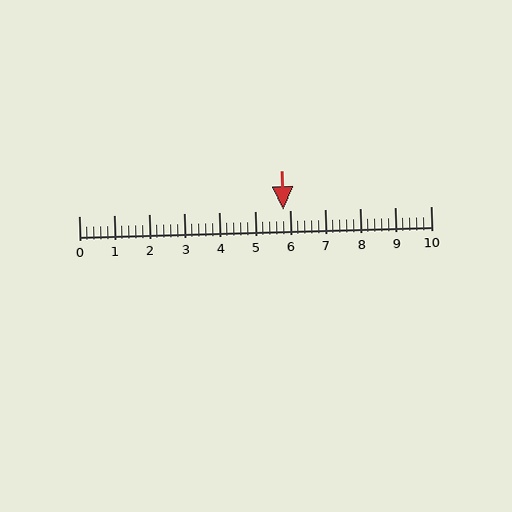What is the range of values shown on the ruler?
The ruler shows values from 0 to 10.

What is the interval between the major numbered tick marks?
The major tick marks are spaced 1 units apart.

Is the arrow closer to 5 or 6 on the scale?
The arrow is closer to 6.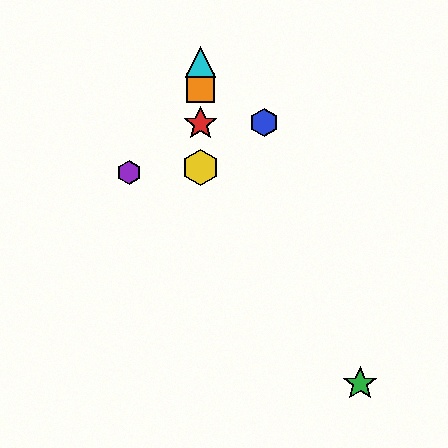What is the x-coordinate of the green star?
The green star is at x≈360.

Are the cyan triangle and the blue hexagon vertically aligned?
No, the cyan triangle is at x≈201 and the blue hexagon is at x≈264.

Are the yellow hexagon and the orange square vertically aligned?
Yes, both are at x≈201.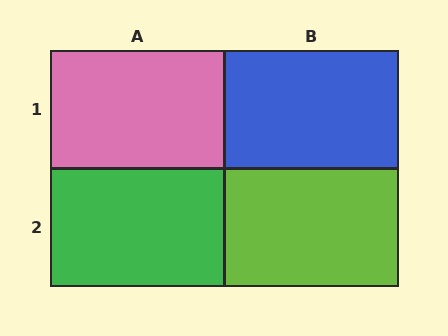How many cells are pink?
1 cell is pink.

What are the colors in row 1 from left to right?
Pink, blue.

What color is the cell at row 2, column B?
Lime.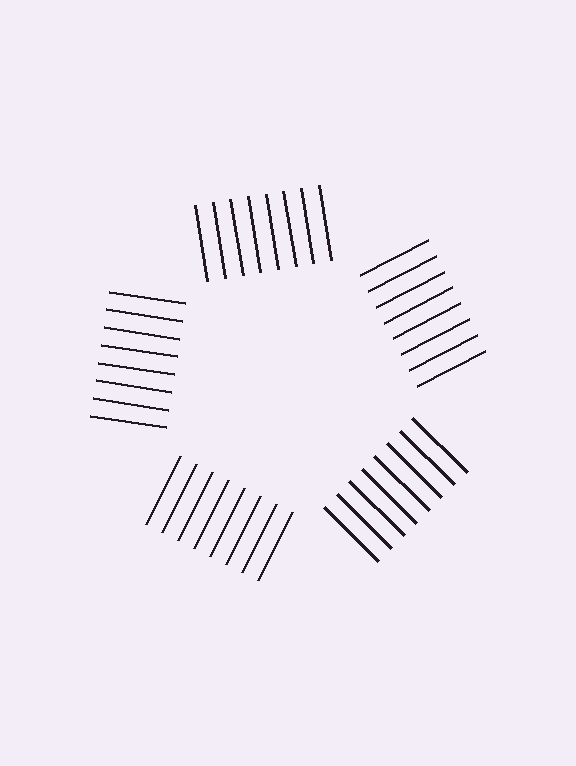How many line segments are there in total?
40 — 8 along each of the 5 edges.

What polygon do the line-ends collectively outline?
An illusory pentagon — the line segments terminate on its edges but no continuous stroke is drawn.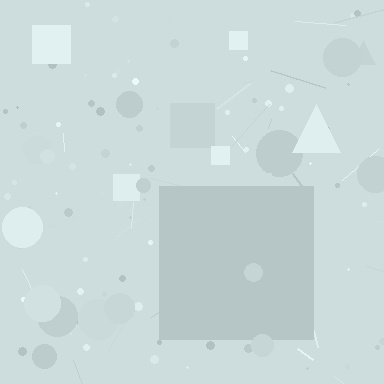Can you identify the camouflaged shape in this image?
The camouflaged shape is a square.